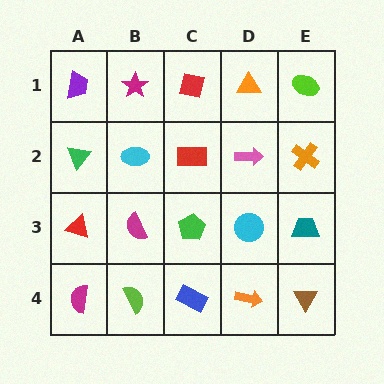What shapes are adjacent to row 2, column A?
A purple trapezoid (row 1, column A), a red triangle (row 3, column A), a cyan ellipse (row 2, column B).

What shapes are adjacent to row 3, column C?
A red rectangle (row 2, column C), a blue rectangle (row 4, column C), a magenta semicircle (row 3, column B), a cyan circle (row 3, column D).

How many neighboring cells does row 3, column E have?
3.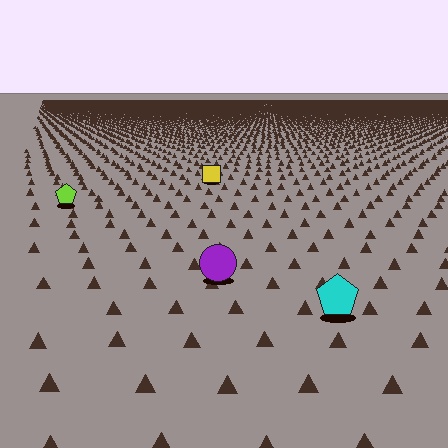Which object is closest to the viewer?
The cyan pentagon is closest. The texture marks near it are larger and more spread out.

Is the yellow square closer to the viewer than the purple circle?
No. The purple circle is closer — you can tell from the texture gradient: the ground texture is coarser near it.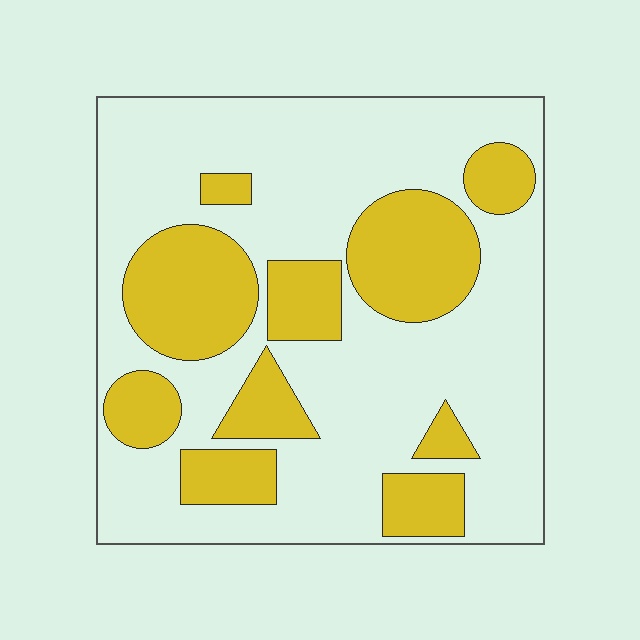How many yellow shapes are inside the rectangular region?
10.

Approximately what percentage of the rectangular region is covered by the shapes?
Approximately 30%.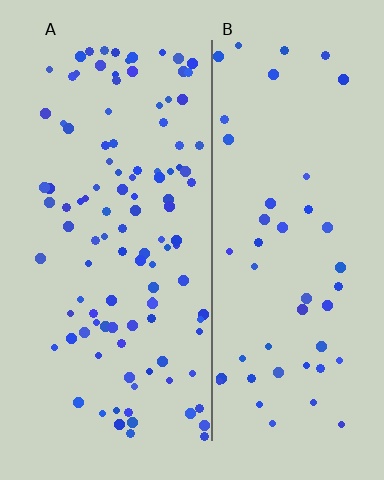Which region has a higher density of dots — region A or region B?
A (the left).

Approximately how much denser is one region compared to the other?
Approximately 2.2× — region A over region B.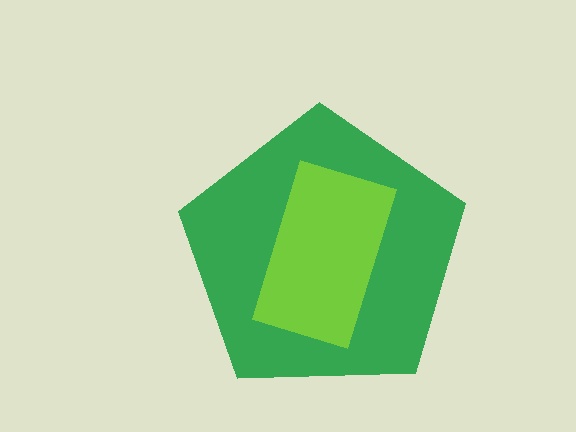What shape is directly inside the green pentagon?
The lime rectangle.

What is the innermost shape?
The lime rectangle.